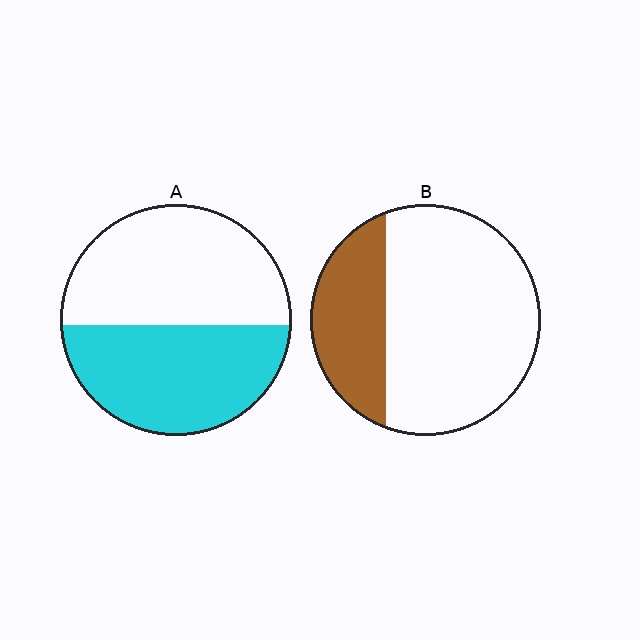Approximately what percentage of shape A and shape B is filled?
A is approximately 45% and B is approximately 30%.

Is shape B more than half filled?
No.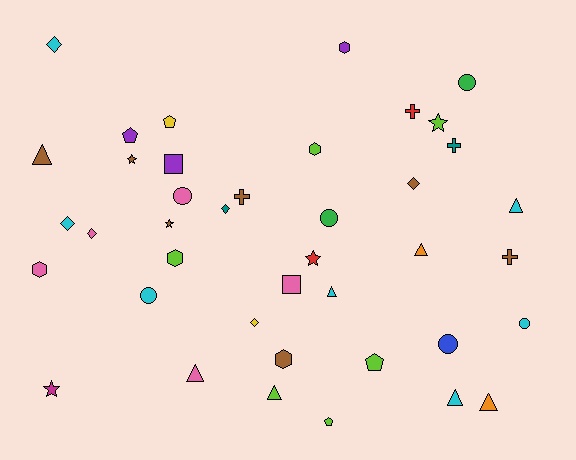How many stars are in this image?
There are 5 stars.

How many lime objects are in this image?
There are 6 lime objects.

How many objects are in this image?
There are 40 objects.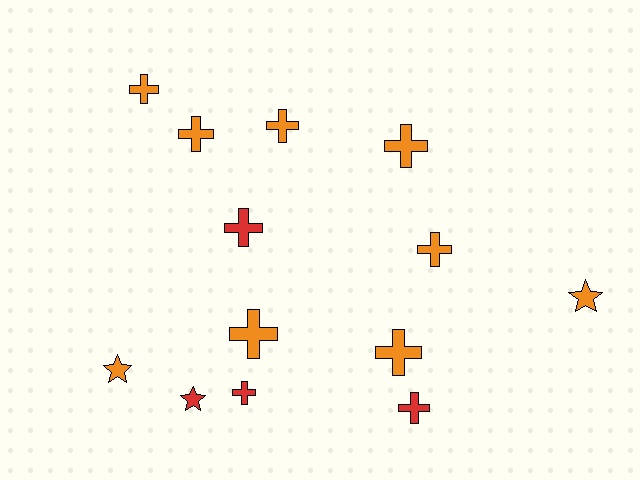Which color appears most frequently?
Orange, with 9 objects.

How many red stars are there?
There is 1 red star.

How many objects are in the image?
There are 13 objects.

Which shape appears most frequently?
Cross, with 10 objects.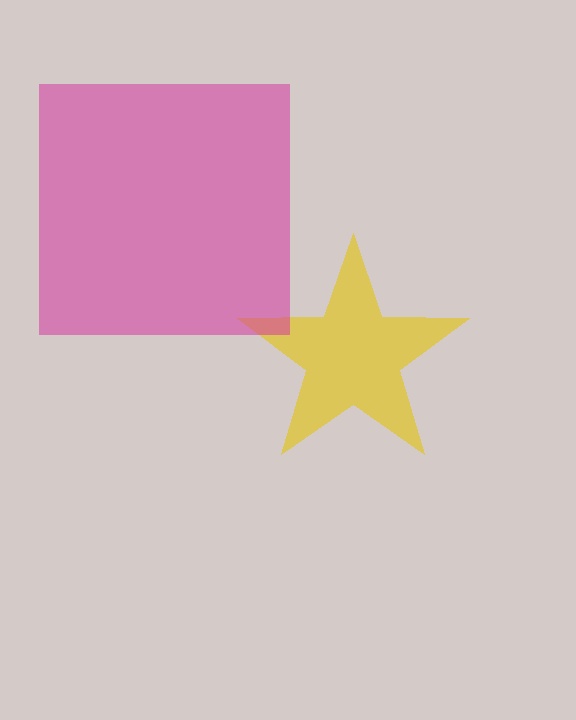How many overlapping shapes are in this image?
There are 2 overlapping shapes in the image.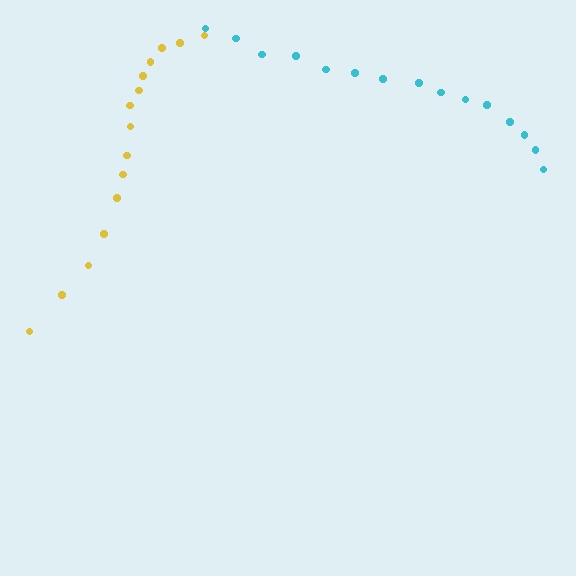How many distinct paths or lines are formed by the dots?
There are 2 distinct paths.